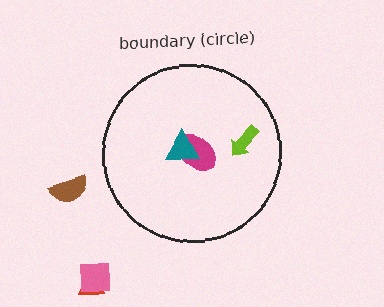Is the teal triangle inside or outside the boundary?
Inside.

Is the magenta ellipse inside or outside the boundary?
Inside.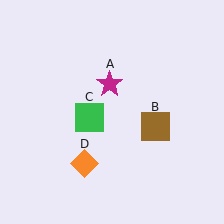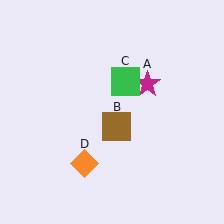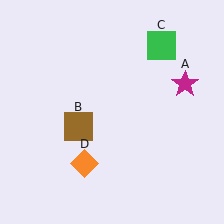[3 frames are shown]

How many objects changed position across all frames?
3 objects changed position: magenta star (object A), brown square (object B), green square (object C).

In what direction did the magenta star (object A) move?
The magenta star (object A) moved right.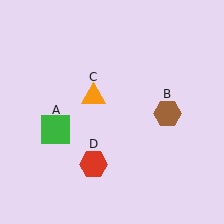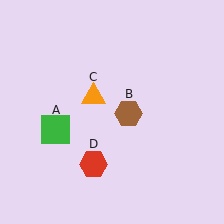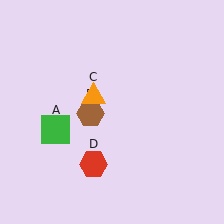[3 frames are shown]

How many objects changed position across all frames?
1 object changed position: brown hexagon (object B).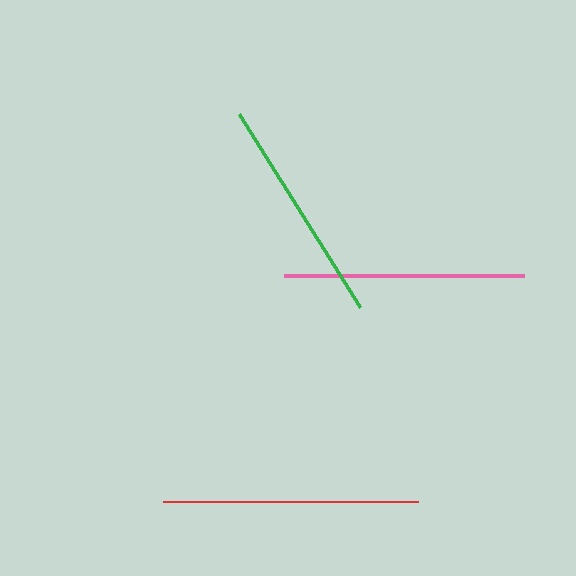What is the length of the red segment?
The red segment is approximately 255 pixels long.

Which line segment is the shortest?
The green line is the shortest at approximately 228 pixels.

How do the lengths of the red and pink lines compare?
The red and pink lines are approximately the same length.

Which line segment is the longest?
The red line is the longest at approximately 255 pixels.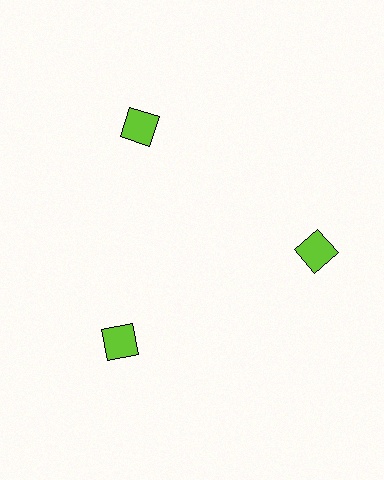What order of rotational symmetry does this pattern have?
This pattern has 3-fold rotational symmetry.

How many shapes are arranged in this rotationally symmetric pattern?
There are 3 shapes, arranged in 3 groups of 1.